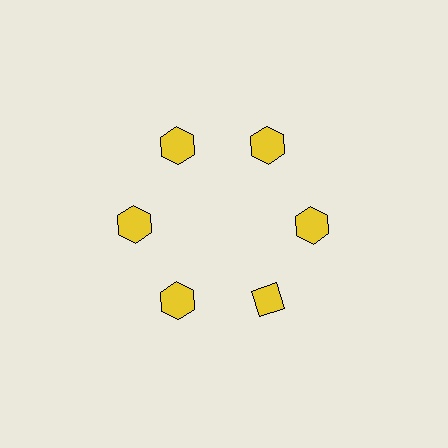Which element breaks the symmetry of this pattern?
The yellow diamond at roughly the 5 o'clock position breaks the symmetry. All other shapes are yellow hexagons.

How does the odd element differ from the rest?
It has a different shape: diamond instead of hexagon.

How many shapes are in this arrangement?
There are 6 shapes arranged in a ring pattern.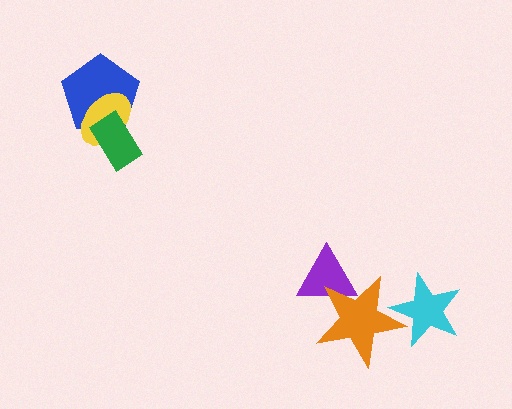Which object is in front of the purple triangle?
The orange star is in front of the purple triangle.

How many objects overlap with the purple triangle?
1 object overlaps with the purple triangle.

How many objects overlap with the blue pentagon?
2 objects overlap with the blue pentagon.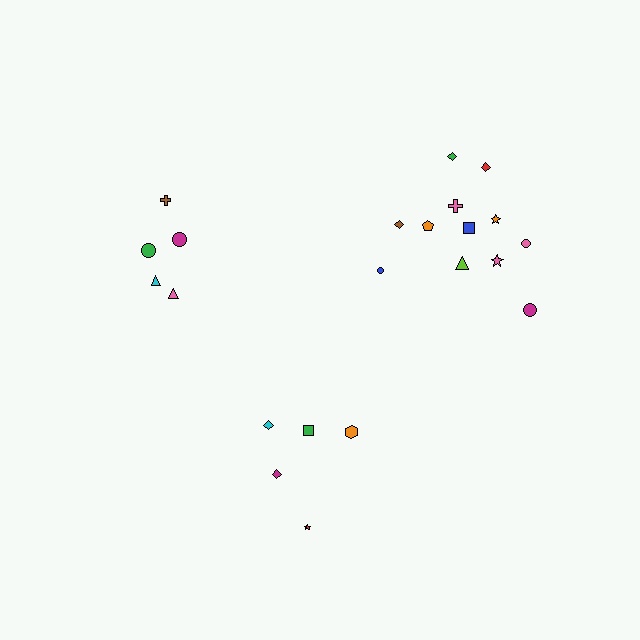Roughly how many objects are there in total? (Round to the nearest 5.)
Roughly 20 objects in total.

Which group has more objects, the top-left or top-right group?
The top-right group.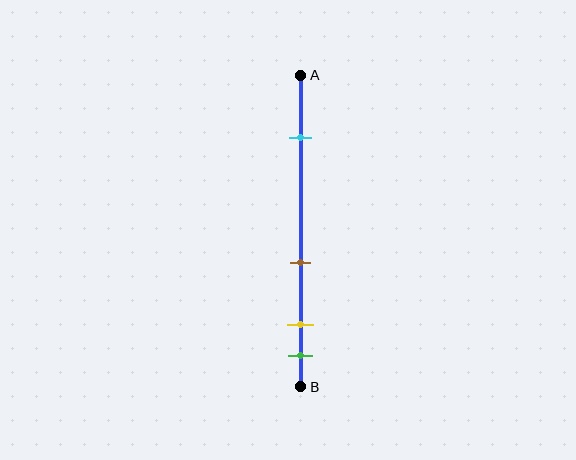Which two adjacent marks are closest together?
The yellow and green marks are the closest adjacent pair.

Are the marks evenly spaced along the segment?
No, the marks are not evenly spaced.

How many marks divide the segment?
There are 4 marks dividing the segment.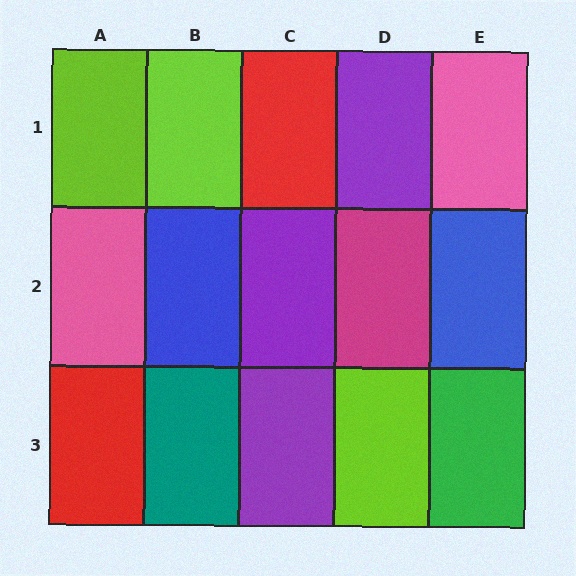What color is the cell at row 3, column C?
Purple.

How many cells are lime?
3 cells are lime.